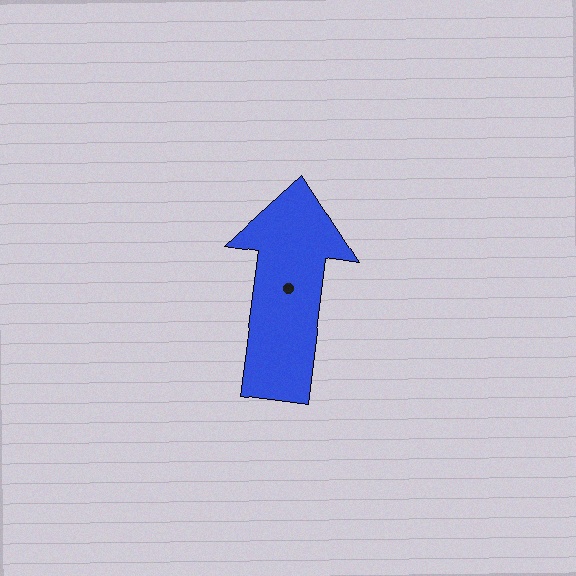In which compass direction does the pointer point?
North.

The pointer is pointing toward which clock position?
Roughly 12 o'clock.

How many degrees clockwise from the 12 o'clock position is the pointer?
Approximately 7 degrees.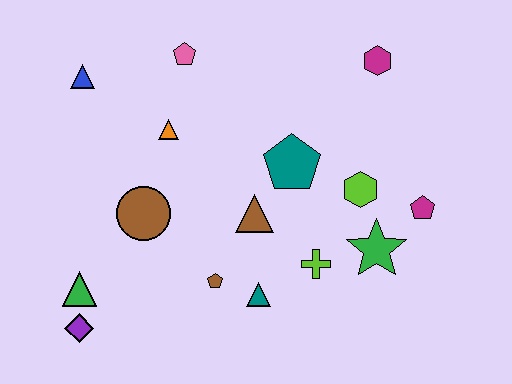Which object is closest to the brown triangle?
The teal pentagon is closest to the brown triangle.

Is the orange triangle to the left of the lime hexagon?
Yes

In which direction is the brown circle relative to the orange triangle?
The brown circle is below the orange triangle.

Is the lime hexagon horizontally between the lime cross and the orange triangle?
No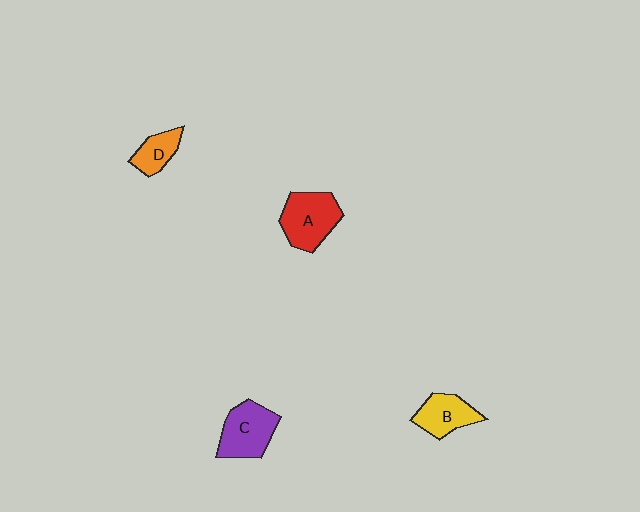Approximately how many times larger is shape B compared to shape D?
Approximately 1.4 times.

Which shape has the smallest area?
Shape D (orange).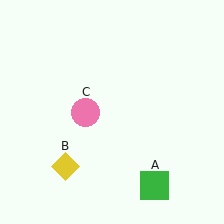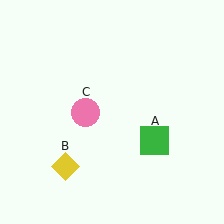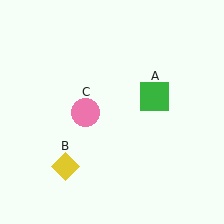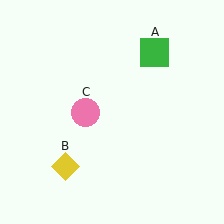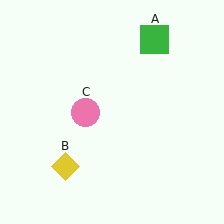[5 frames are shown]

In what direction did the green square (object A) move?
The green square (object A) moved up.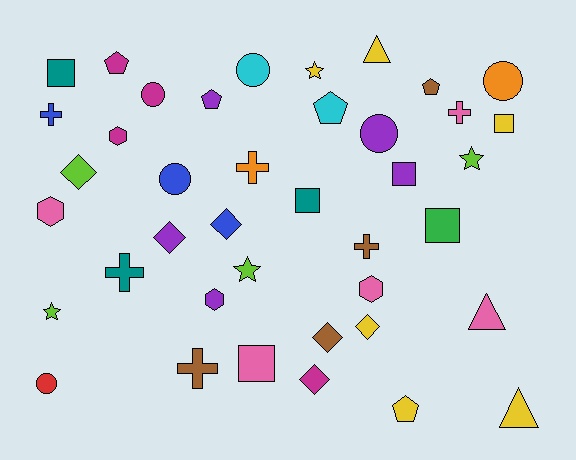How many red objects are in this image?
There is 1 red object.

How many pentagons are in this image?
There are 5 pentagons.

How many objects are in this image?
There are 40 objects.